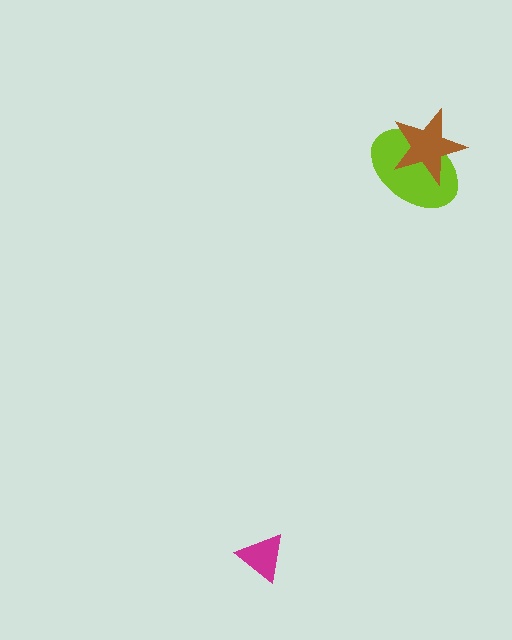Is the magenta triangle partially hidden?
No, no other shape covers it.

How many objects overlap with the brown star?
1 object overlaps with the brown star.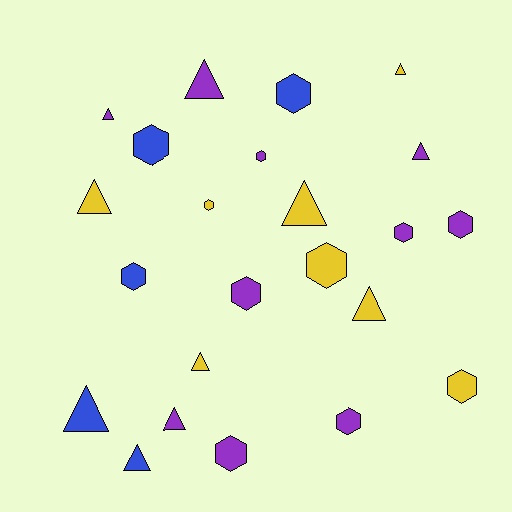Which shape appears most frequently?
Hexagon, with 12 objects.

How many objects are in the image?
There are 23 objects.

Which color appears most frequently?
Purple, with 10 objects.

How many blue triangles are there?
There are 2 blue triangles.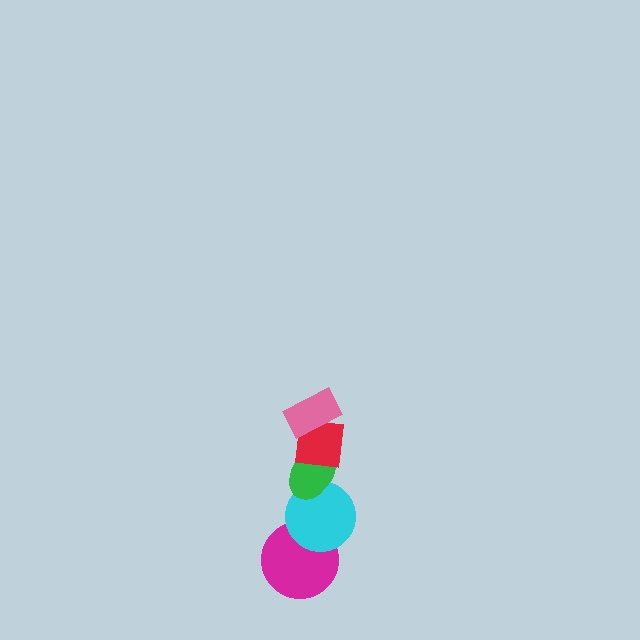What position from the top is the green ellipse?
The green ellipse is 3rd from the top.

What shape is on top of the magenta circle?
The cyan circle is on top of the magenta circle.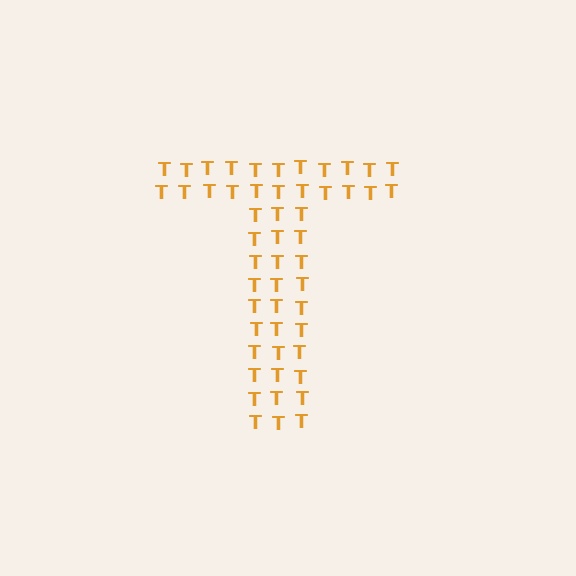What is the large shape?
The large shape is the letter T.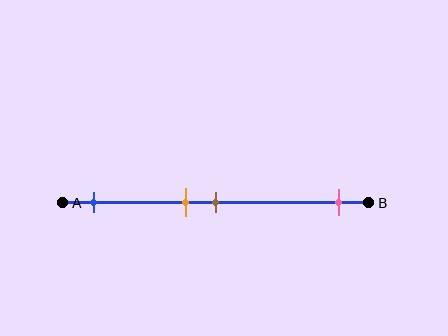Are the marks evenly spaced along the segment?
No, the marks are not evenly spaced.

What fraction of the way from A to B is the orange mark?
The orange mark is approximately 40% (0.4) of the way from A to B.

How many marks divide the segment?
There are 4 marks dividing the segment.